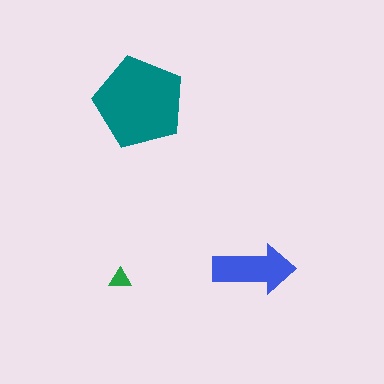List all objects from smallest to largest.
The green triangle, the blue arrow, the teal pentagon.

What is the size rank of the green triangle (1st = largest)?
3rd.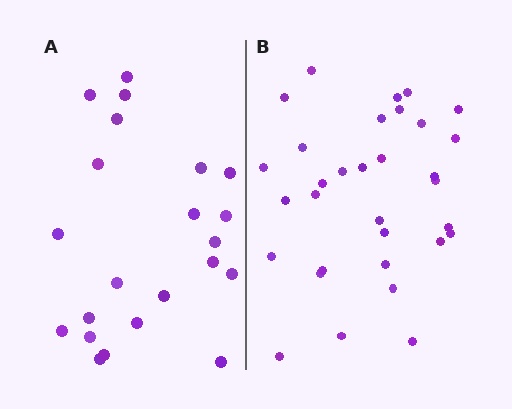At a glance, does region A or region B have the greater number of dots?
Region B (the right region) has more dots.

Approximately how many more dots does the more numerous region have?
Region B has roughly 10 or so more dots than region A.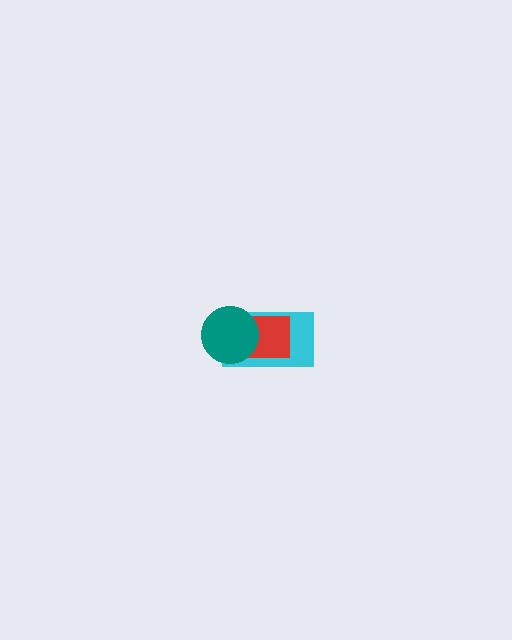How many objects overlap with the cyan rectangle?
2 objects overlap with the cyan rectangle.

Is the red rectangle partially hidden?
Yes, it is partially covered by another shape.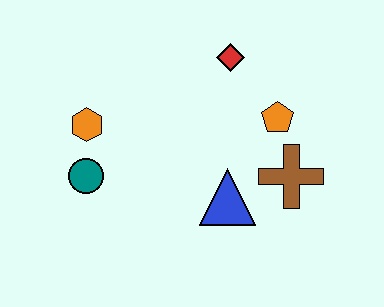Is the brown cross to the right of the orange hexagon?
Yes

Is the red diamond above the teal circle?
Yes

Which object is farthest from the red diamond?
The teal circle is farthest from the red diamond.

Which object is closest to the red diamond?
The orange pentagon is closest to the red diamond.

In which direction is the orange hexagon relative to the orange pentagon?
The orange hexagon is to the left of the orange pentagon.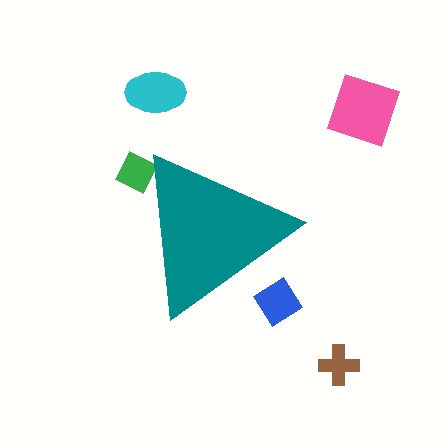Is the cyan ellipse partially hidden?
No, the cyan ellipse is fully visible.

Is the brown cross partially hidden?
No, the brown cross is fully visible.